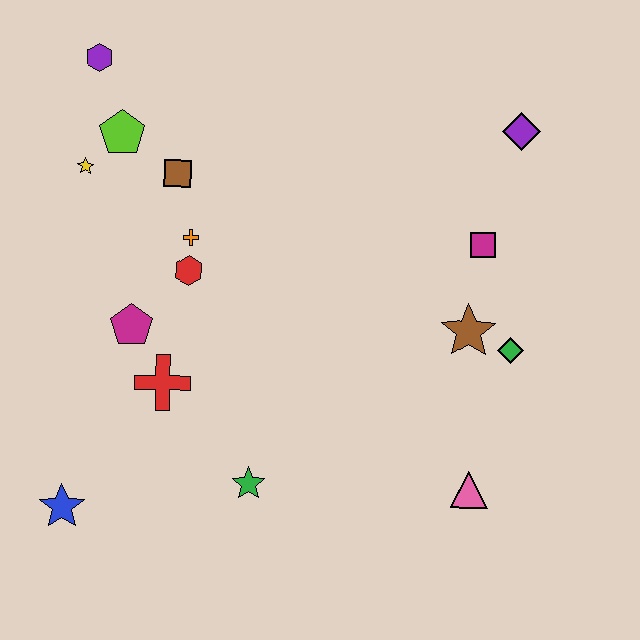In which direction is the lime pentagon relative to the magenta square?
The lime pentagon is to the left of the magenta square.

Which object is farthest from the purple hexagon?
The pink triangle is farthest from the purple hexagon.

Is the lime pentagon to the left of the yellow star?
No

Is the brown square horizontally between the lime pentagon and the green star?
Yes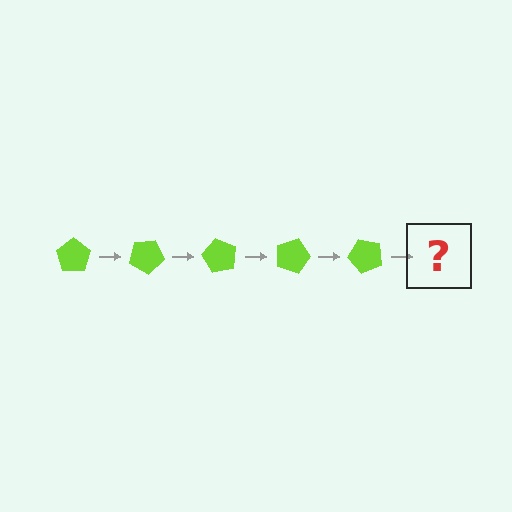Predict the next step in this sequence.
The next step is a lime pentagon rotated 150 degrees.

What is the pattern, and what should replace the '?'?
The pattern is that the pentagon rotates 30 degrees each step. The '?' should be a lime pentagon rotated 150 degrees.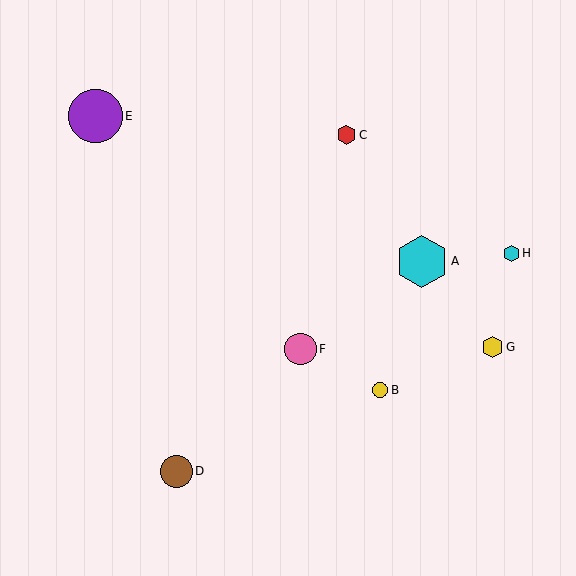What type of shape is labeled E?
Shape E is a purple circle.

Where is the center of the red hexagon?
The center of the red hexagon is at (347, 135).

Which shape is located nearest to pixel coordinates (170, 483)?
The brown circle (labeled D) at (176, 471) is nearest to that location.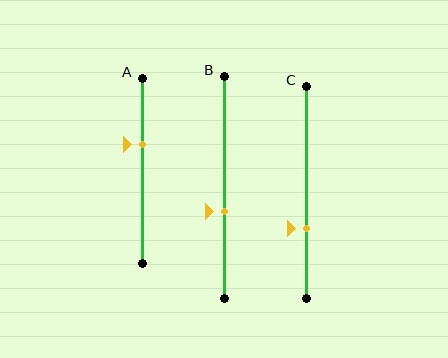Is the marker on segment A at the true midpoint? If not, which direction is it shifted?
No, the marker on segment A is shifted upward by about 14% of the segment length.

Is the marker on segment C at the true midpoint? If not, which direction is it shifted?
No, the marker on segment C is shifted downward by about 17% of the segment length.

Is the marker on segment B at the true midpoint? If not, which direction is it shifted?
No, the marker on segment B is shifted downward by about 11% of the segment length.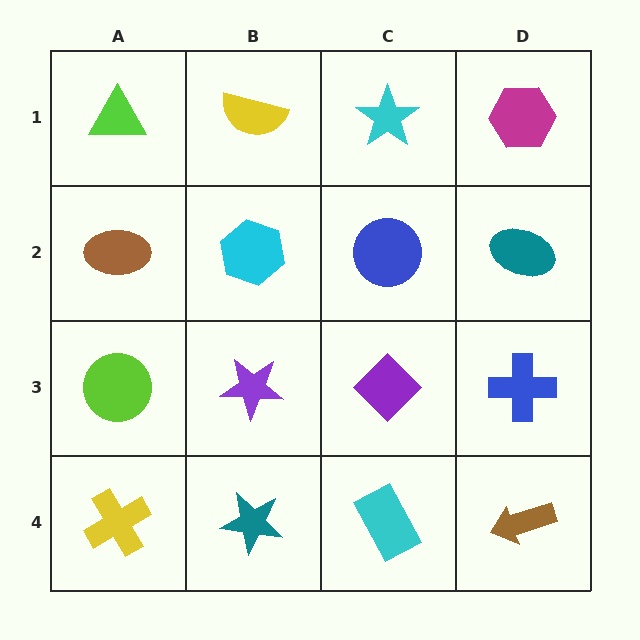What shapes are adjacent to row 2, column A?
A lime triangle (row 1, column A), a lime circle (row 3, column A), a cyan hexagon (row 2, column B).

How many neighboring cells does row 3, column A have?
3.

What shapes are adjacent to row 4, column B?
A purple star (row 3, column B), a yellow cross (row 4, column A), a cyan rectangle (row 4, column C).